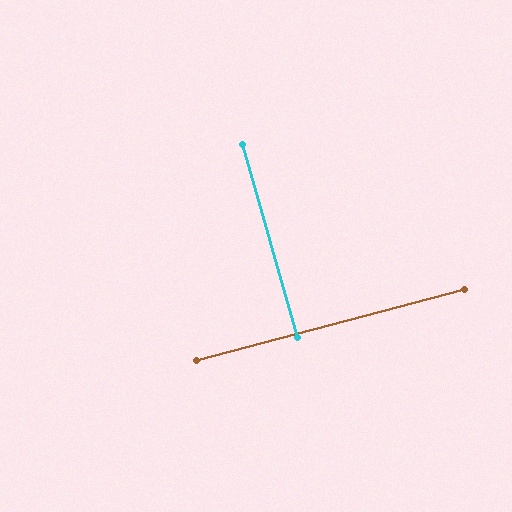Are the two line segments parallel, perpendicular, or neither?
Perpendicular — they meet at approximately 89°.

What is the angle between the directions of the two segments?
Approximately 89 degrees.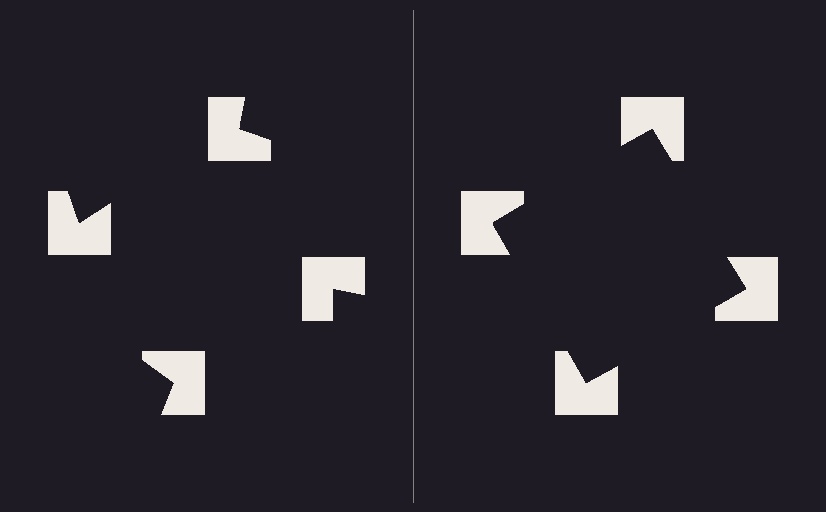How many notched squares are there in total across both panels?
8 — 4 on each side.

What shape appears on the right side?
An illusory square.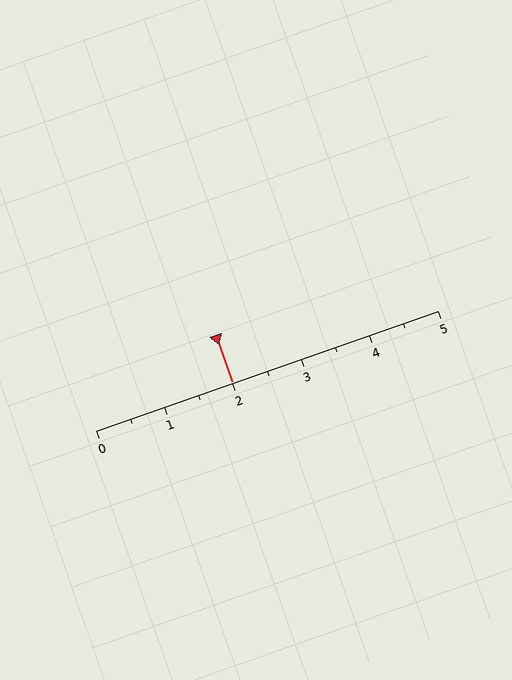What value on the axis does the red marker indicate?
The marker indicates approximately 2.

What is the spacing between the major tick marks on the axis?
The major ticks are spaced 1 apart.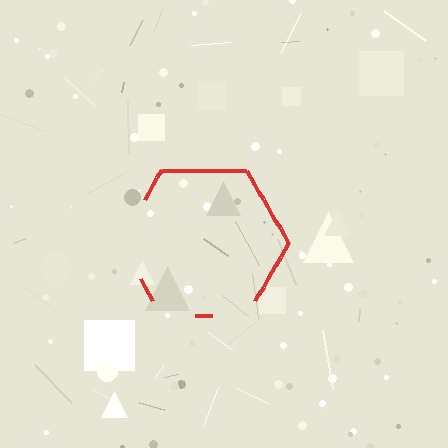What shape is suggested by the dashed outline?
The dashed outline suggests a hexagon.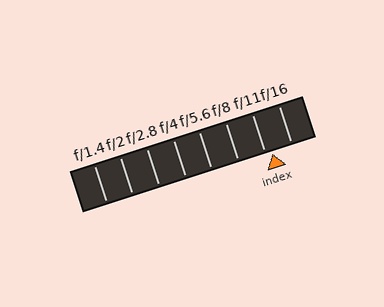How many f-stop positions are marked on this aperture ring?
There are 8 f-stop positions marked.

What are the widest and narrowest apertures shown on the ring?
The widest aperture shown is f/1.4 and the narrowest is f/16.